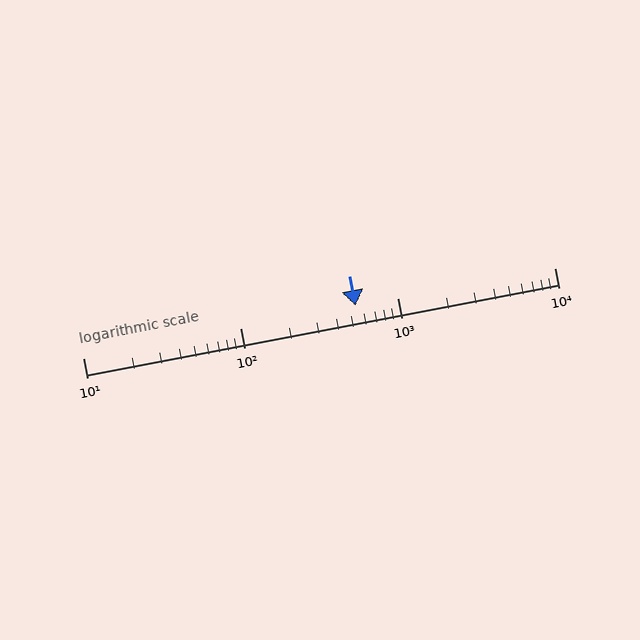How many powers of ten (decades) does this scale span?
The scale spans 3 decades, from 10 to 10000.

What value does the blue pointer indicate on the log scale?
The pointer indicates approximately 540.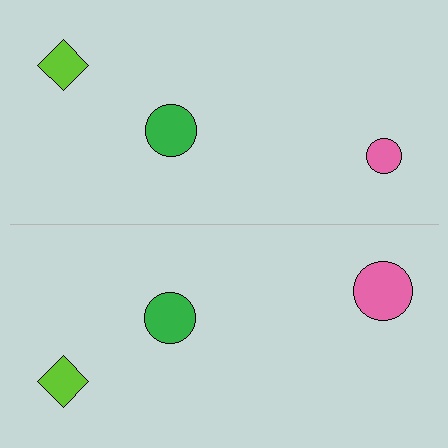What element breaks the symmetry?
The pink circle on the bottom side has a different size than its mirror counterpart.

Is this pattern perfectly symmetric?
No, the pattern is not perfectly symmetric. The pink circle on the bottom side has a different size than its mirror counterpart.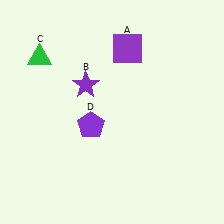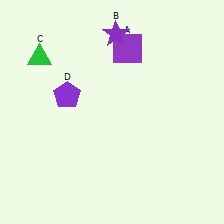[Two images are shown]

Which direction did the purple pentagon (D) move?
The purple pentagon (D) moved up.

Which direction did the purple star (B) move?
The purple star (B) moved up.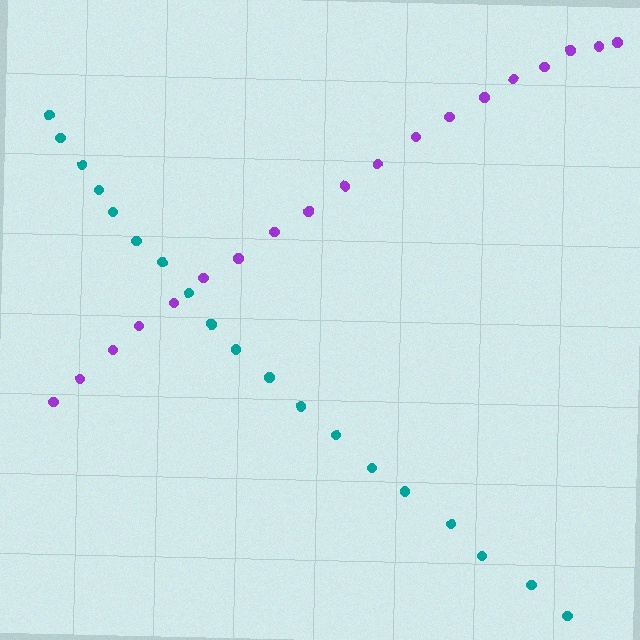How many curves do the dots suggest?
There are 2 distinct paths.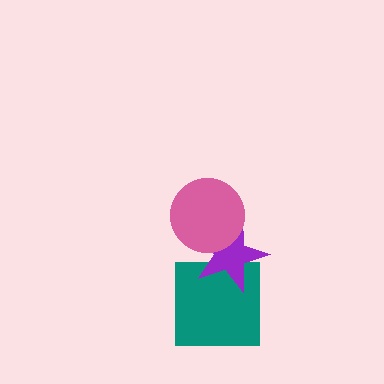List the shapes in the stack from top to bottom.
From top to bottom: the pink circle, the purple star, the teal square.